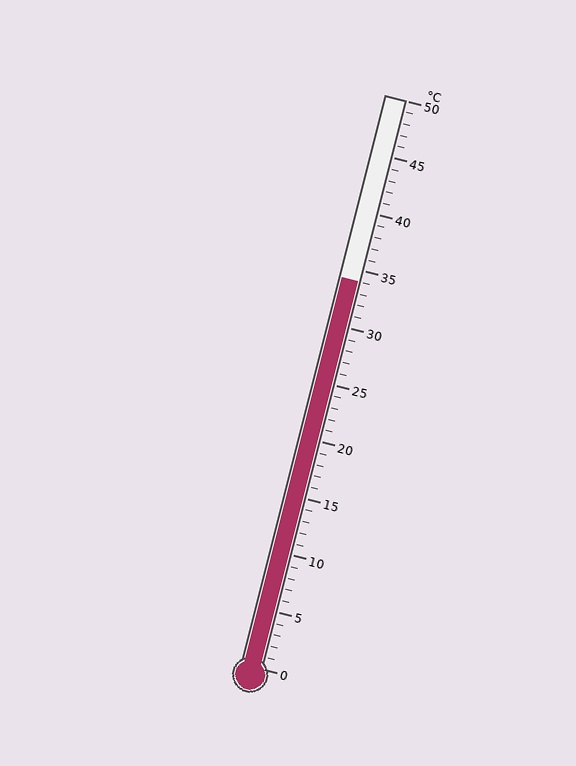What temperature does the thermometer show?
The thermometer shows approximately 34°C.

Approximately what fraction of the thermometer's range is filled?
The thermometer is filled to approximately 70% of its range.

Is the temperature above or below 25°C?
The temperature is above 25°C.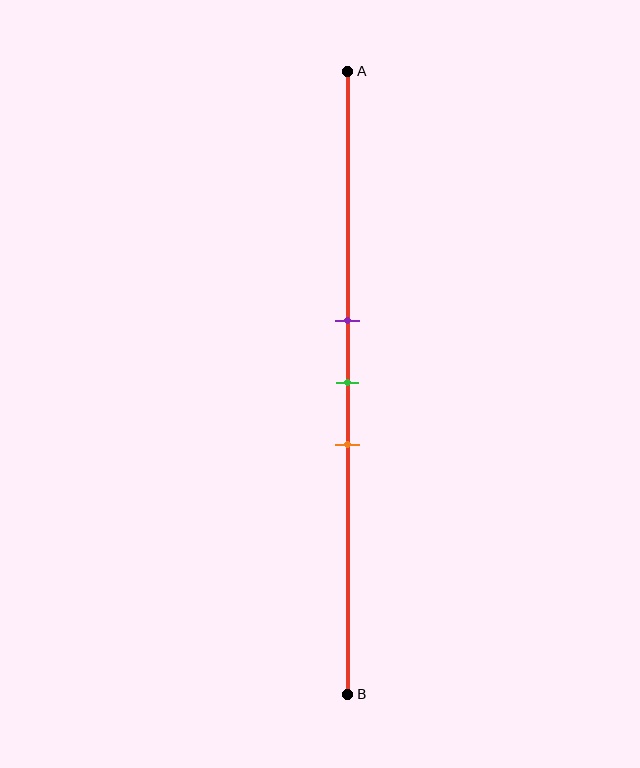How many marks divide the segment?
There are 3 marks dividing the segment.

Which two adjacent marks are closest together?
The purple and green marks are the closest adjacent pair.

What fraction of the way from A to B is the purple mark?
The purple mark is approximately 40% (0.4) of the way from A to B.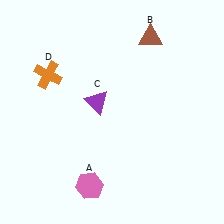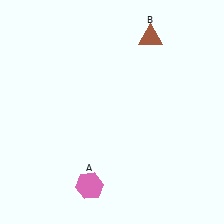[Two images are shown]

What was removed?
The purple triangle (C), the orange cross (D) were removed in Image 2.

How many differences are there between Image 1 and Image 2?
There are 2 differences between the two images.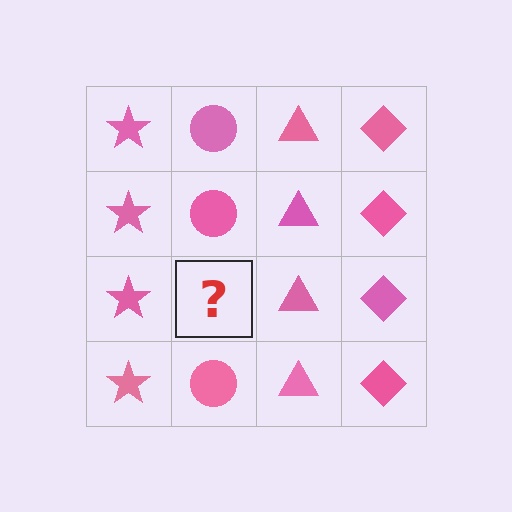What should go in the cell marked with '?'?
The missing cell should contain a pink circle.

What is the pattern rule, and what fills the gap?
The rule is that each column has a consistent shape. The gap should be filled with a pink circle.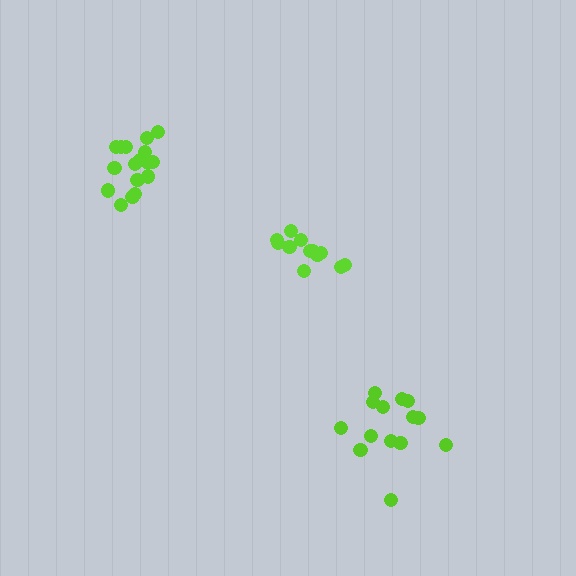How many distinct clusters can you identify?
There are 3 distinct clusters.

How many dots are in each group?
Group 1: 12 dots, Group 2: 14 dots, Group 3: 17 dots (43 total).